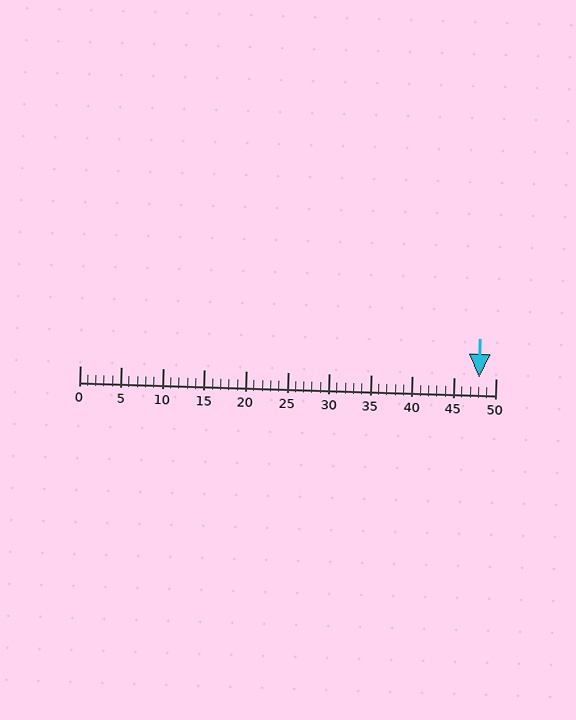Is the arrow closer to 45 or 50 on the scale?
The arrow is closer to 50.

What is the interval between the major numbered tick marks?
The major tick marks are spaced 5 units apart.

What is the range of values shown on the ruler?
The ruler shows values from 0 to 50.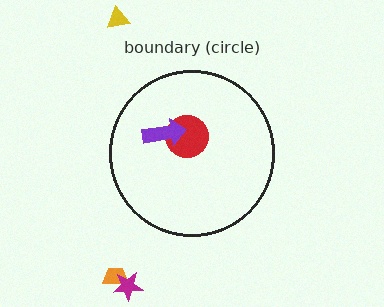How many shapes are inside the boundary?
2 inside, 3 outside.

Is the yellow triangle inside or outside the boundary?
Outside.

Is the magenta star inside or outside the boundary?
Outside.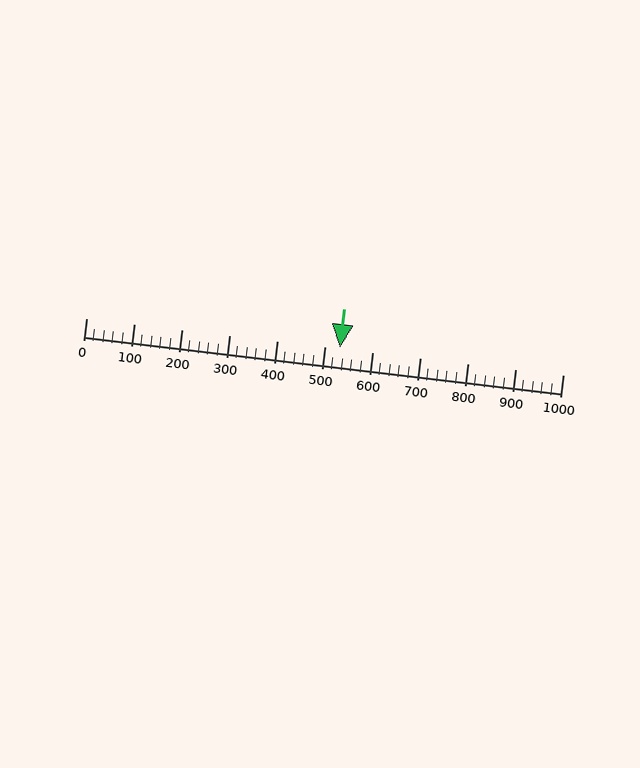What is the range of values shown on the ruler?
The ruler shows values from 0 to 1000.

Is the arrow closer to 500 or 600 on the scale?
The arrow is closer to 500.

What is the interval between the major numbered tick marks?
The major tick marks are spaced 100 units apart.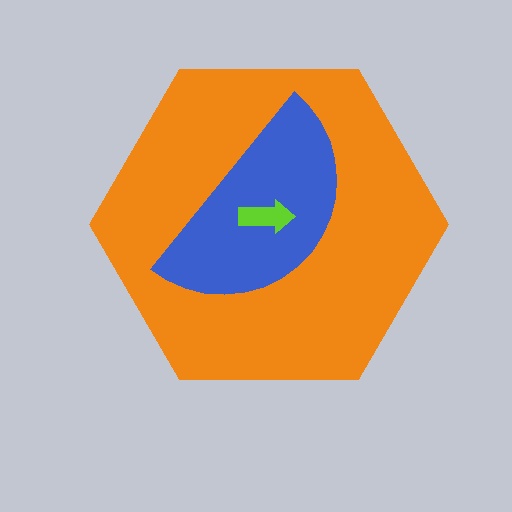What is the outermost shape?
The orange hexagon.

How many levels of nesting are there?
3.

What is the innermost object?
The lime arrow.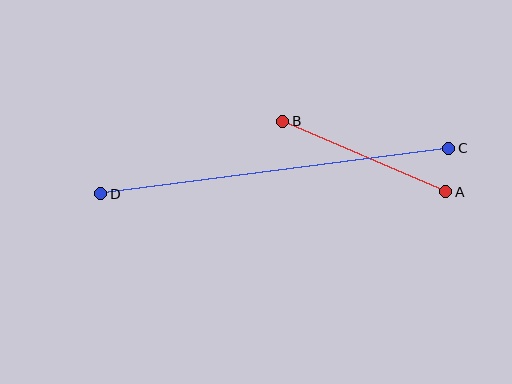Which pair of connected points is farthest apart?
Points C and D are farthest apart.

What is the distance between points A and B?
The distance is approximately 178 pixels.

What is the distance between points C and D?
The distance is approximately 351 pixels.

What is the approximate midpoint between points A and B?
The midpoint is at approximately (364, 157) pixels.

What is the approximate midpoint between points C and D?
The midpoint is at approximately (275, 171) pixels.